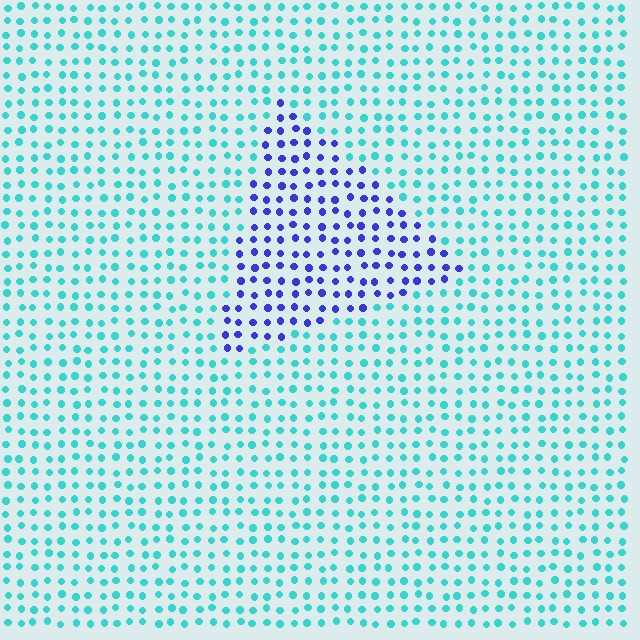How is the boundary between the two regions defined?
The boundary is defined purely by a slight shift in hue (about 62 degrees). Spacing, size, and orientation are identical on both sides.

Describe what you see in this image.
The image is filled with small cyan elements in a uniform arrangement. A triangle-shaped region is visible where the elements are tinted to a slightly different hue, forming a subtle color boundary.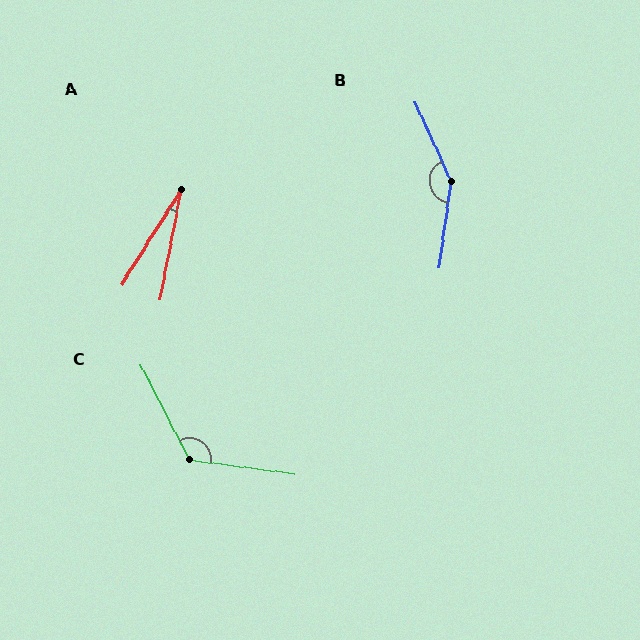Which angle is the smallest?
A, at approximately 21 degrees.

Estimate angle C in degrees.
Approximately 125 degrees.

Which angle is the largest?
B, at approximately 148 degrees.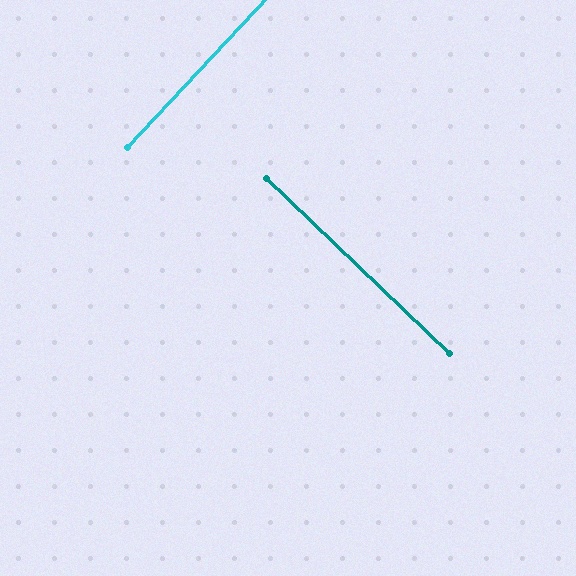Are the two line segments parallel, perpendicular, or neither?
Perpendicular — they meet at approximately 89°.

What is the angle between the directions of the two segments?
Approximately 89 degrees.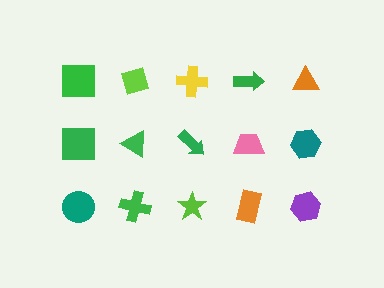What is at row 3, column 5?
A purple hexagon.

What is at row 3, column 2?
A green cross.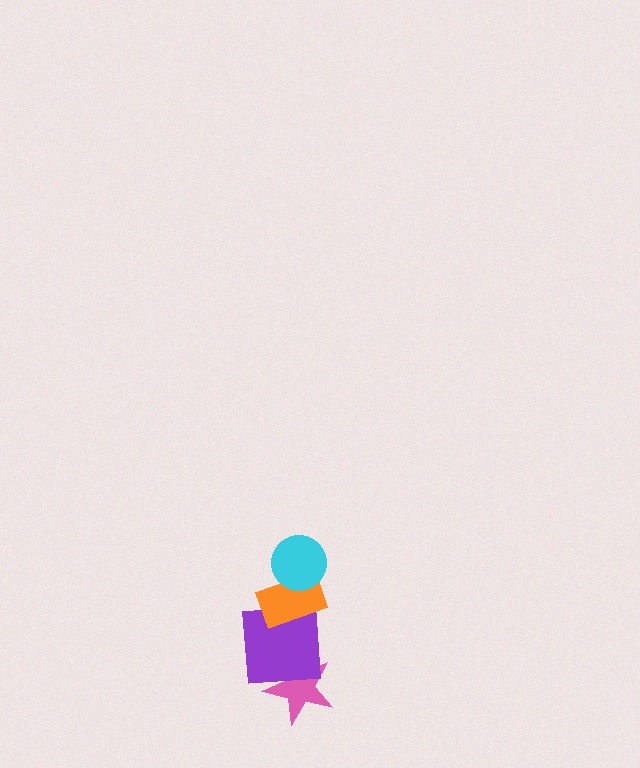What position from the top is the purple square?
The purple square is 3rd from the top.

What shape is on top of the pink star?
The purple square is on top of the pink star.